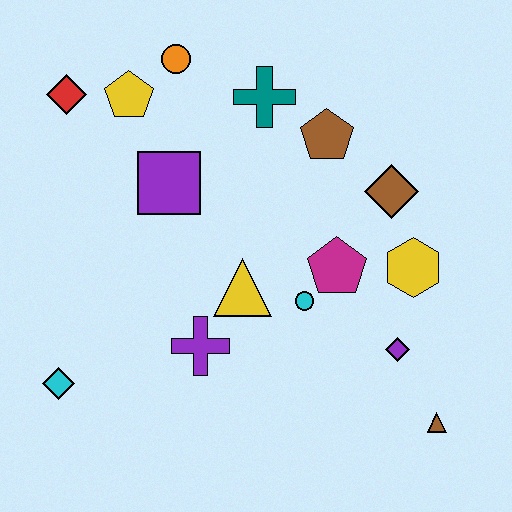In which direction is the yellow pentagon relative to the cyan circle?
The yellow pentagon is above the cyan circle.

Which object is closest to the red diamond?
The yellow pentagon is closest to the red diamond.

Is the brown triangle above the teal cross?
No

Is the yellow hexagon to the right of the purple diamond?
Yes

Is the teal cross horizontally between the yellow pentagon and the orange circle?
No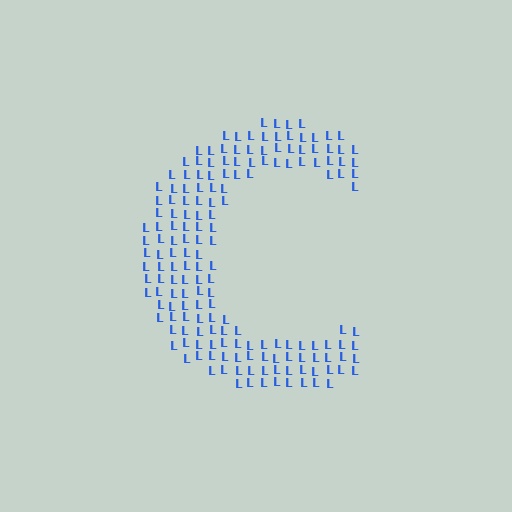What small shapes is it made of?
It is made of small letter L's.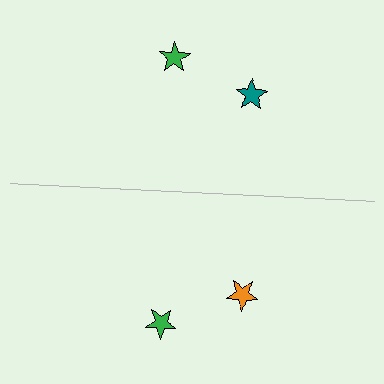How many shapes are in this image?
There are 4 shapes in this image.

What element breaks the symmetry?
The orange star on the bottom side breaks the symmetry — its mirror counterpart is teal.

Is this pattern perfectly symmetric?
No, the pattern is not perfectly symmetric. The orange star on the bottom side breaks the symmetry — its mirror counterpart is teal.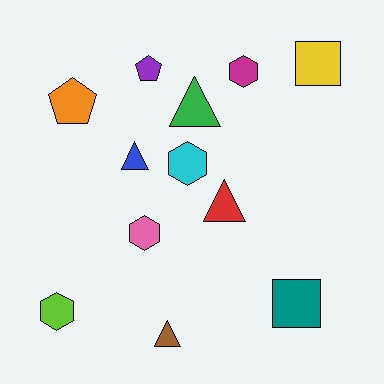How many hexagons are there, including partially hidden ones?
There are 4 hexagons.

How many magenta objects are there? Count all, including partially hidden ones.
There is 1 magenta object.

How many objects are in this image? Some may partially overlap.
There are 12 objects.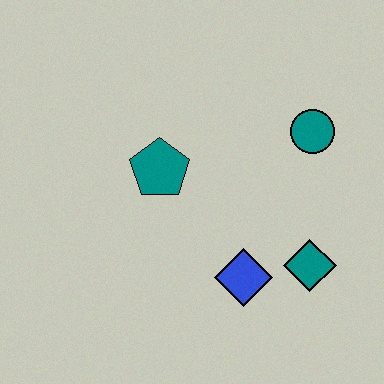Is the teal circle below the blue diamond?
No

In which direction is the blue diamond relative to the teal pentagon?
The blue diamond is below the teal pentagon.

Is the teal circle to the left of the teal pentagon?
No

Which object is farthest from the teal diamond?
The teal pentagon is farthest from the teal diamond.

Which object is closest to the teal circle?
The teal diamond is closest to the teal circle.